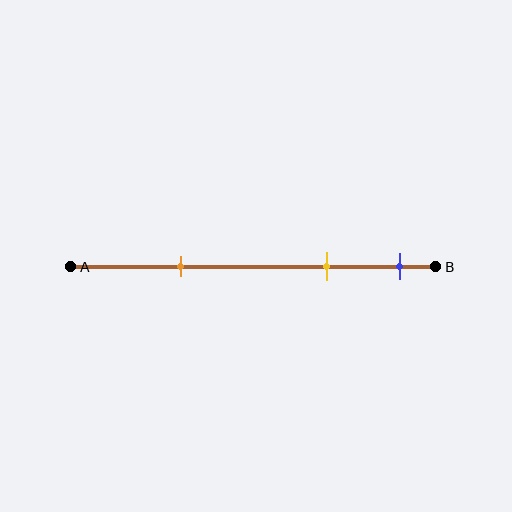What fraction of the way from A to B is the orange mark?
The orange mark is approximately 30% (0.3) of the way from A to B.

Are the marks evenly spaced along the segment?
No, the marks are not evenly spaced.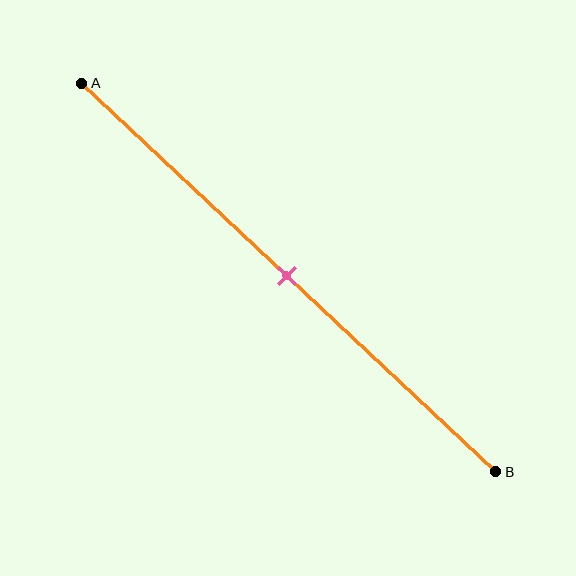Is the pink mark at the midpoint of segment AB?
Yes, the mark is approximately at the midpoint.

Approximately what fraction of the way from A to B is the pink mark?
The pink mark is approximately 50% of the way from A to B.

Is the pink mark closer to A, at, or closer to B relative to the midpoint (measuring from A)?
The pink mark is approximately at the midpoint of segment AB.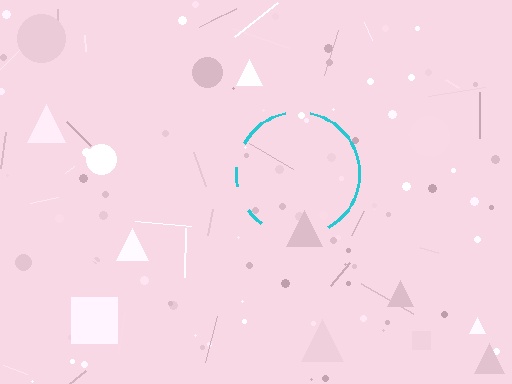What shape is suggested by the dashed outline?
The dashed outline suggests a circle.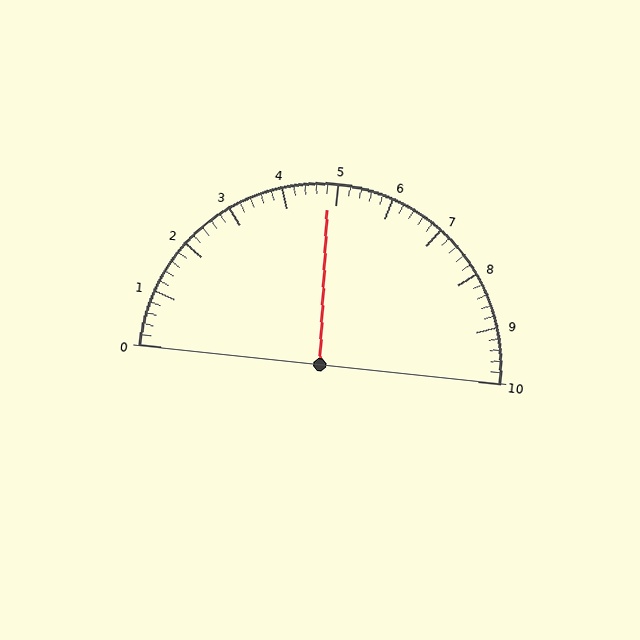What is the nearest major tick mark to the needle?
The nearest major tick mark is 5.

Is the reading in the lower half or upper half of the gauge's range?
The reading is in the lower half of the range (0 to 10).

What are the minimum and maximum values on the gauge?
The gauge ranges from 0 to 10.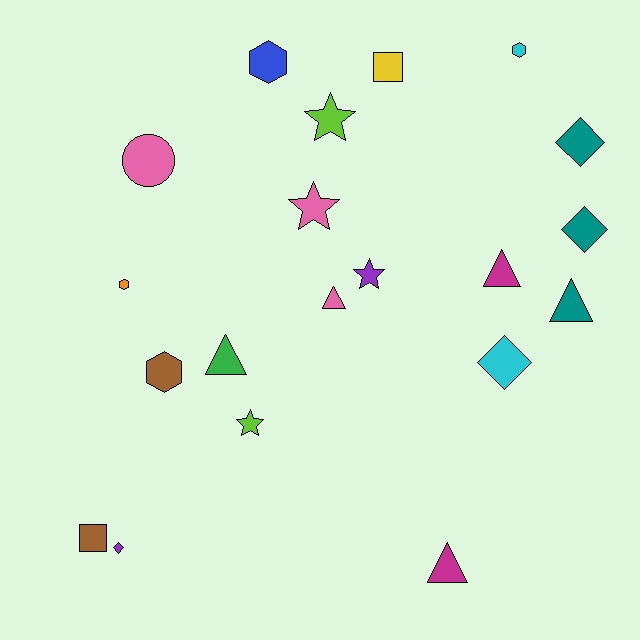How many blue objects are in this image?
There is 1 blue object.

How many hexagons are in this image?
There are 4 hexagons.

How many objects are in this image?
There are 20 objects.